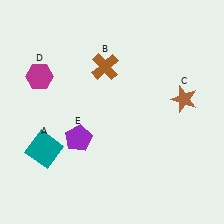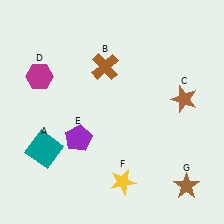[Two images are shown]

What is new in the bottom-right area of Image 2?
A yellow star (F) was added in the bottom-right area of Image 2.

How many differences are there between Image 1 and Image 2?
There are 2 differences between the two images.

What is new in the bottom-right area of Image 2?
A brown star (G) was added in the bottom-right area of Image 2.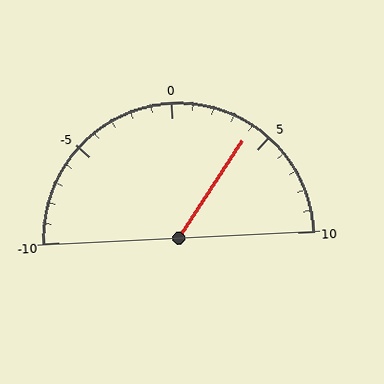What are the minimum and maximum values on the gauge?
The gauge ranges from -10 to 10.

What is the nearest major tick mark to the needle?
The nearest major tick mark is 5.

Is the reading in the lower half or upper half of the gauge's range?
The reading is in the upper half of the range (-10 to 10).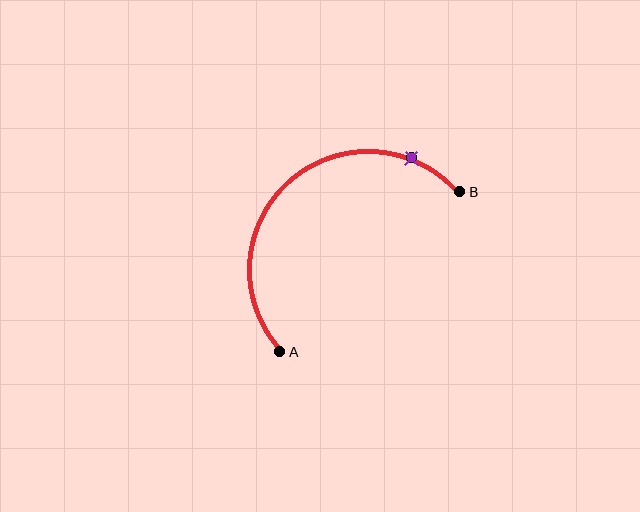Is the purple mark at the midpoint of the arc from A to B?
No. The purple mark lies on the arc but is closer to endpoint B. The arc midpoint would be at the point on the curve equidistant along the arc from both A and B.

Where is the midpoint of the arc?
The arc midpoint is the point on the curve farthest from the straight line joining A and B. It sits above and to the left of that line.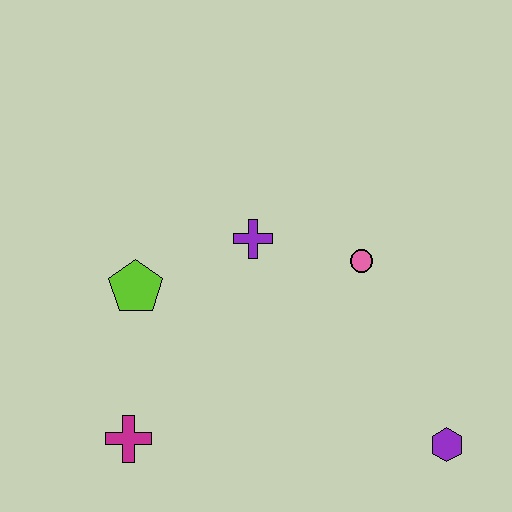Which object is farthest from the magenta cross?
The purple hexagon is farthest from the magenta cross.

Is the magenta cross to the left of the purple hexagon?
Yes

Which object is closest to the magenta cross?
The lime pentagon is closest to the magenta cross.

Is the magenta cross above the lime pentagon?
No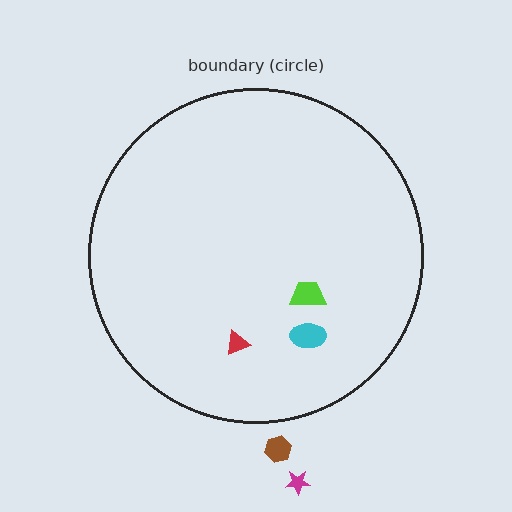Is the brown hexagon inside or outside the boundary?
Outside.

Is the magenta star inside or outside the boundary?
Outside.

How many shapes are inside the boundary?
3 inside, 2 outside.